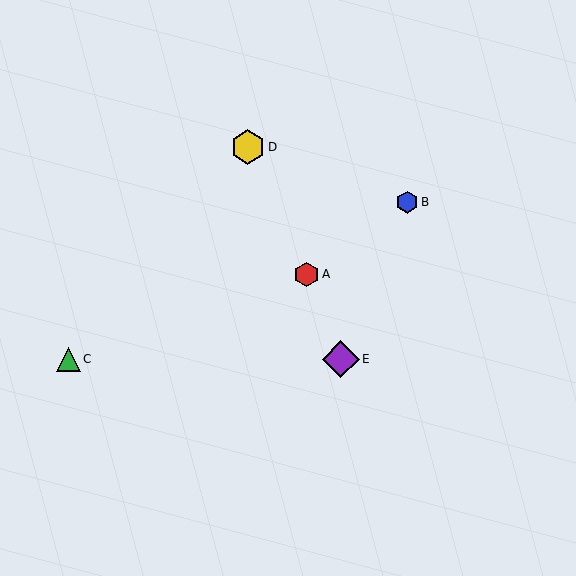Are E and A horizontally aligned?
No, E is at y≈359 and A is at y≈274.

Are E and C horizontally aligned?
Yes, both are at y≈359.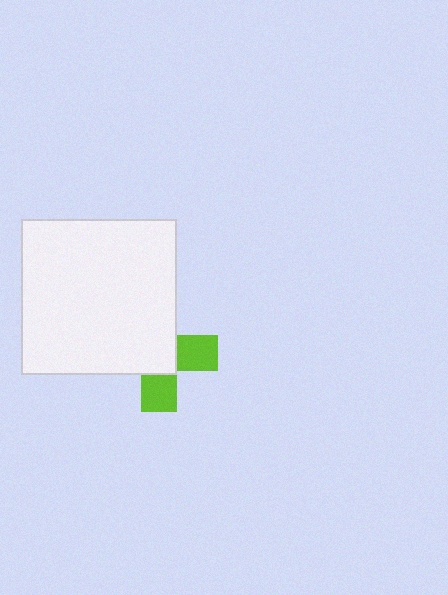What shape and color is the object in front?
The object in front is a white square.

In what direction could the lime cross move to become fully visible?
The lime cross could move toward the lower-right. That would shift it out from behind the white square entirely.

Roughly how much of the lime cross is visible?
A small part of it is visible (roughly 38%).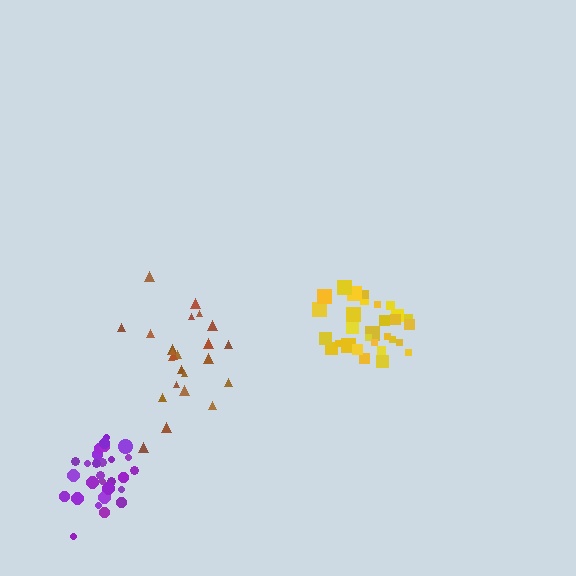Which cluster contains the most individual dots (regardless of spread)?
Yellow (30).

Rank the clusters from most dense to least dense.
yellow, purple, brown.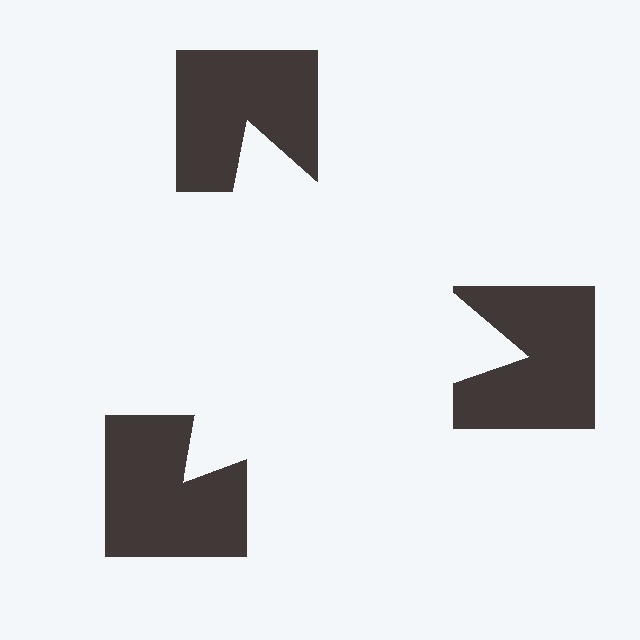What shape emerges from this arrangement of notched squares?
An illusory triangle — its edges are inferred from the aligned wedge cuts in the notched squares, not physically drawn.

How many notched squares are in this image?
There are 3 — one at each vertex of the illusory triangle.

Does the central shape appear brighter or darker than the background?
It typically appears slightly brighter than the background, even though no actual brightness change is drawn.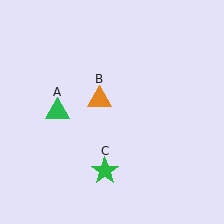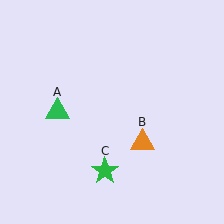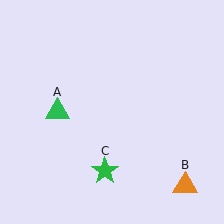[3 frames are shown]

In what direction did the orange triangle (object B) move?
The orange triangle (object B) moved down and to the right.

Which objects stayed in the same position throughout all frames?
Green triangle (object A) and green star (object C) remained stationary.